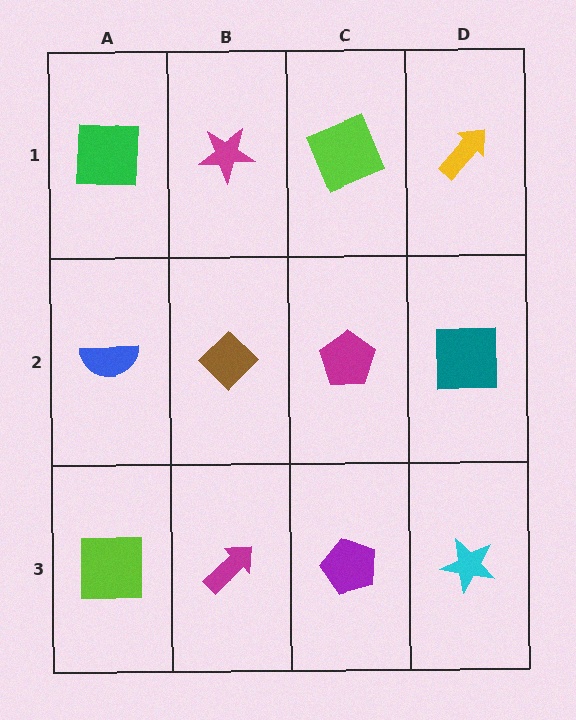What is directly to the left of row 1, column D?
A lime square.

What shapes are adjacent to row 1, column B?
A brown diamond (row 2, column B), a green square (row 1, column A), a lime square (row 1, column C).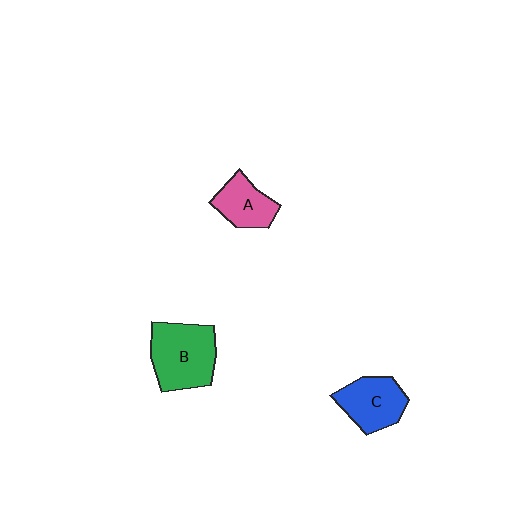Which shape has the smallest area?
Shape A (pink).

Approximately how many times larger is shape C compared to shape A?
Approximately 1.2 times.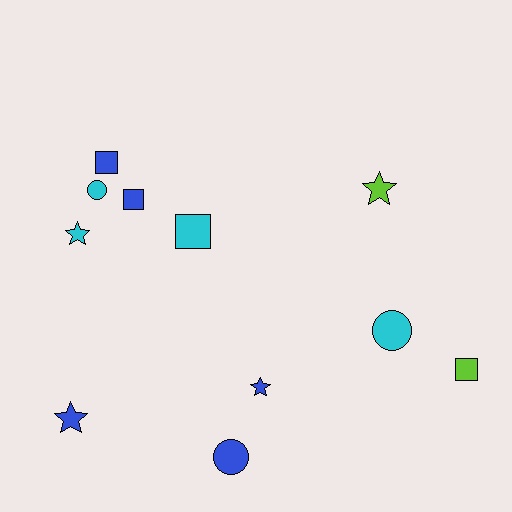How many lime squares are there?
There is 1 lime square.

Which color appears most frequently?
Blue, with 5 objects.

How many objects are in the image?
There are 11 objects.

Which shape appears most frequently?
Square, with 4 objects.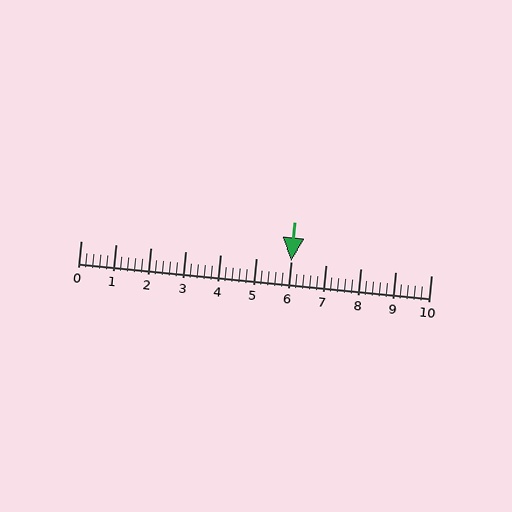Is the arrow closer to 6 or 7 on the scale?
The arrow is closer to 6.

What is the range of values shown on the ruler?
The ruler shows values from 0 to 10.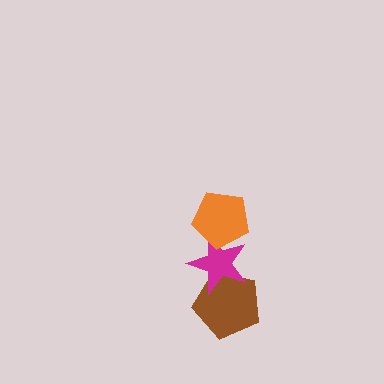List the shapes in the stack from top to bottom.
From top to bottom: the orange pentagon, the magenta star, the brown pentagon.